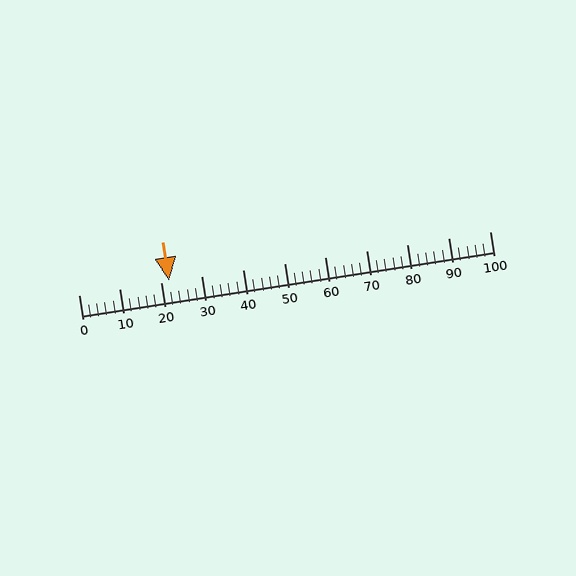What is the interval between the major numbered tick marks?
The major tick marks are spaced 10 units apart.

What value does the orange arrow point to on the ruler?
The orange arrow points to approximately 22.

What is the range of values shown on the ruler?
The ruler shows values from 0 to 100.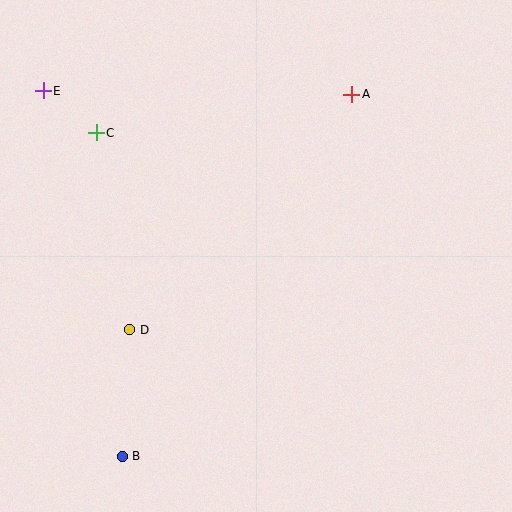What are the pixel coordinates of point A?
Point A is at (352, 94).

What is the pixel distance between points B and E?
The distance between B and E is 374 pixels.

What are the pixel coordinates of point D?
Point D is at (130, 330).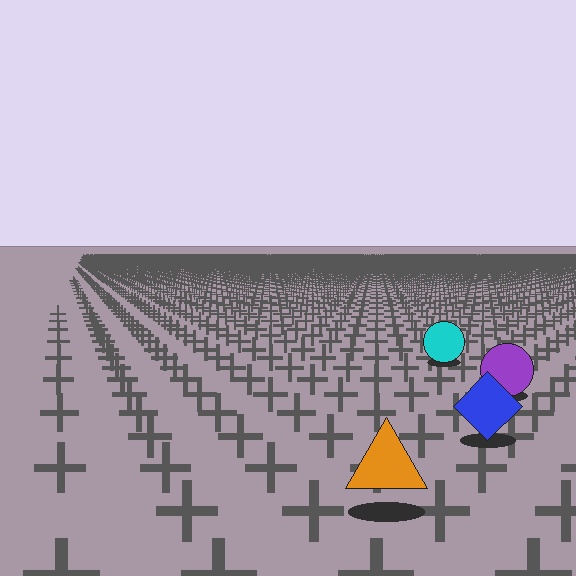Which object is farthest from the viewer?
The cyan circle is farthest from the viewer. It appears smaller and the ground texture around it is denser.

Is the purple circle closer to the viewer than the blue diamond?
No. The blue diamond is closer — you can tell from the texture gradient: the ground texture is coarser near it.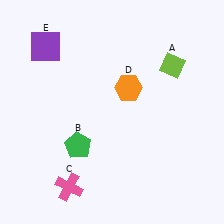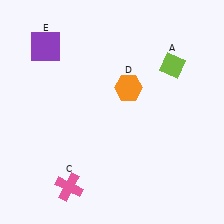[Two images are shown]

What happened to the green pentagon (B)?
The green pentagon (B) was removed in Image 2. It was in the bottom-left area of Image 1.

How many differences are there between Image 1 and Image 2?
There is 1 difference between the two images.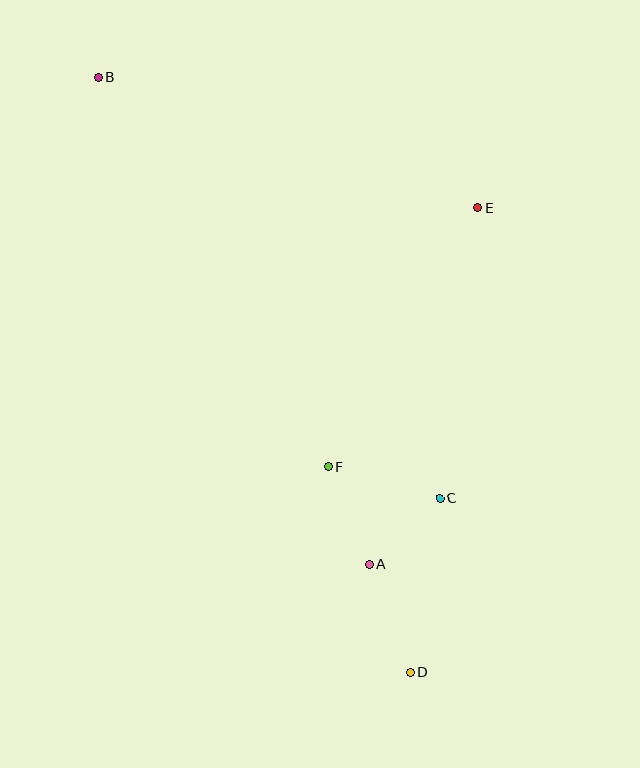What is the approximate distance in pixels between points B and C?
The distance between B and C is approximately 543 pixels.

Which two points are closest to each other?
Points A and C are closest to each other.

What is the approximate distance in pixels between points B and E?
The distance between B and E is approximately 401 pixels.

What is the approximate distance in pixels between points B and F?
The distance between B and F is approximately 453 pixels.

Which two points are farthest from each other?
Points B and D are farthest from each other.